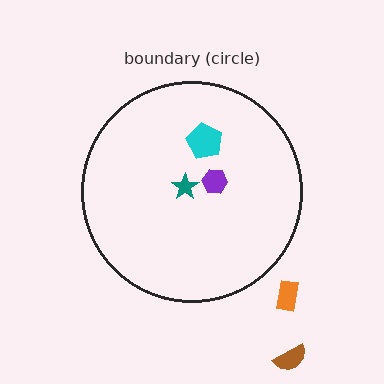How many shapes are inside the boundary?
3 inside, 2 outside.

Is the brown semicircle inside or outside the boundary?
Outside.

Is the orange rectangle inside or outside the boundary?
Outside.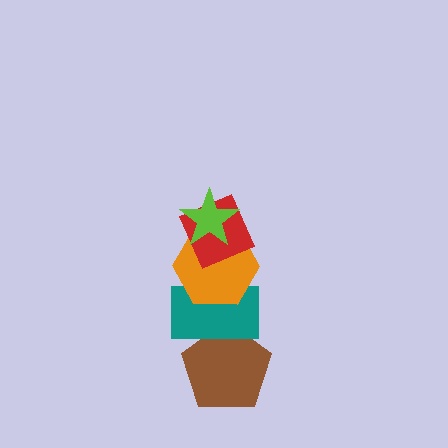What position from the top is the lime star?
The lime star is 1st from the top.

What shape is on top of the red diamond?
The lime star is on top of the red diamond.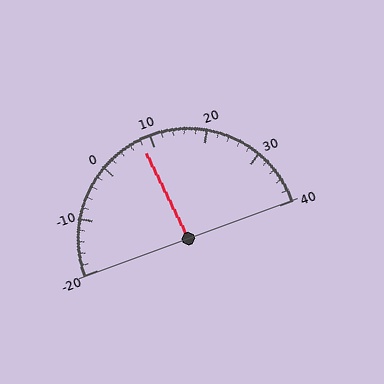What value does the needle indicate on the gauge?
The needle indicates approximately 8.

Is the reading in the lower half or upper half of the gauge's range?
The reading is in the lower half of the range (-20 to 40).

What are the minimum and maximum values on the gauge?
The gauge ranges from -20 to 40.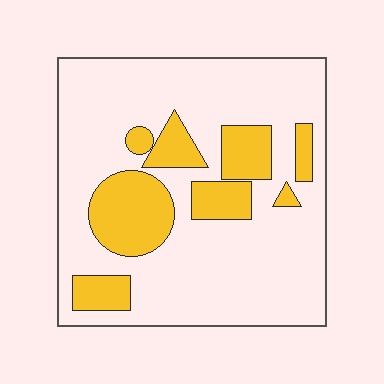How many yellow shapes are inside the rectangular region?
8.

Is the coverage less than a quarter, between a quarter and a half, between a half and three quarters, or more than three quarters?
Less than a quarter.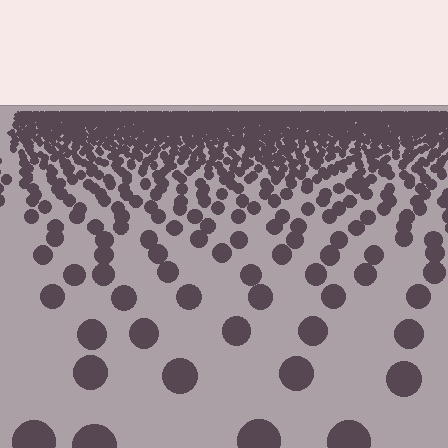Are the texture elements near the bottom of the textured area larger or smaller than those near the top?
Larger. Near the bottom, elements are closer to the viewer and appear at a bigger on-screen size.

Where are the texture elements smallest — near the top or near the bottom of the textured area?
Near the top.